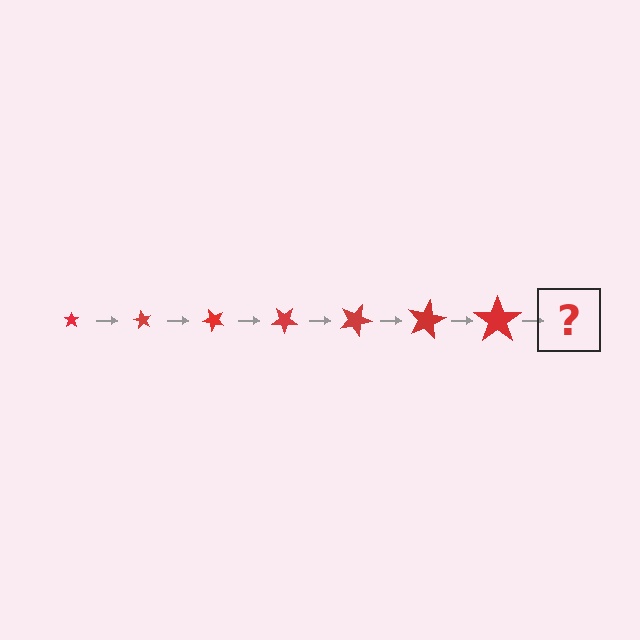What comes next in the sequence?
The next element should be a star, larger than the previous one and rotated 420 degrees from the start.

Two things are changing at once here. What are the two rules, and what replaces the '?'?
The two rules are that the star grows larger each step and it rotates 60 degrees each step. The '?' should be a star, larger than the previous one and rotated 420 degrees from the start.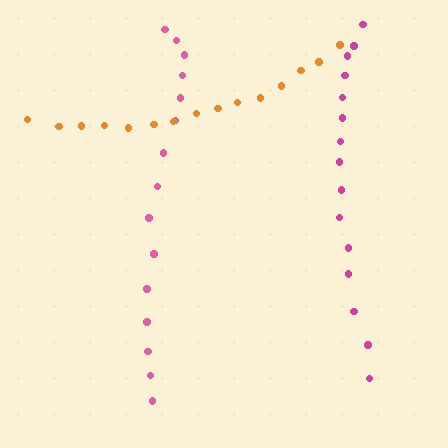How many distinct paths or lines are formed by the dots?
There are 3 distinct paths.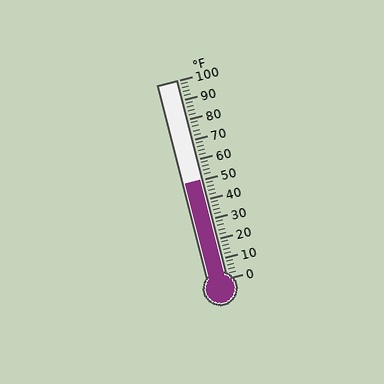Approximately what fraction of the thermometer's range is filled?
The thermometer is filled to approximately 50% of its range.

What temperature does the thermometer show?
The thermometer shows approximately 50°F.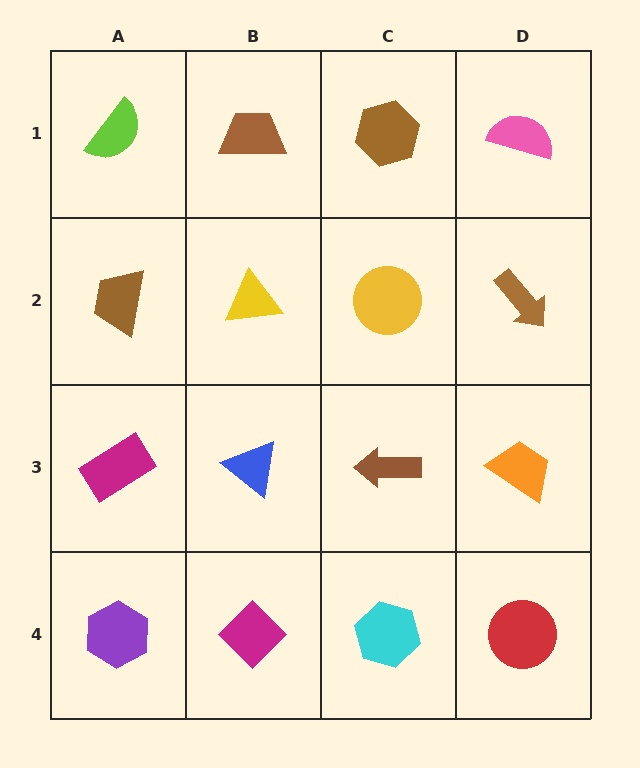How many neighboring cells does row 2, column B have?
4.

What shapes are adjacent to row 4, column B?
A blue triangle (row 3, column B), a purple hexagon (row 4, column A), a cyan hexagon (row 4, column C).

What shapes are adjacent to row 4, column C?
A brown arrow (row 3, column C), a magenta diamond (row 4, column B), a red circle (row 4, column D).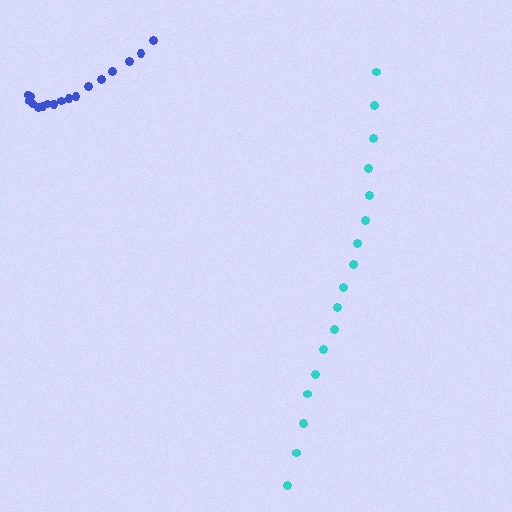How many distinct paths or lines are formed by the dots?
There are 2 distinct paths.